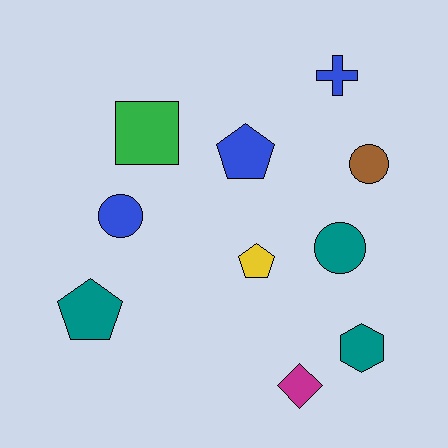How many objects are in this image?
There are 10 objects.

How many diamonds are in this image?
There is 1 diamond.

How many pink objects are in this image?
There are no pink objects.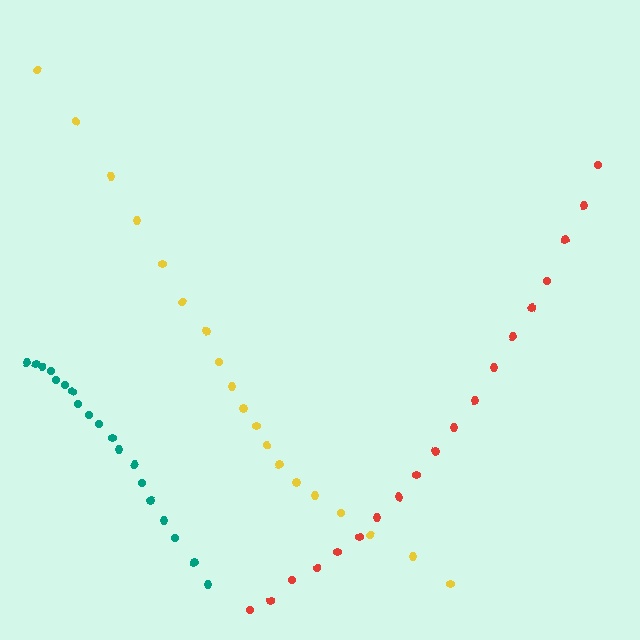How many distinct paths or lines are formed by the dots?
There are 3 distinct paths.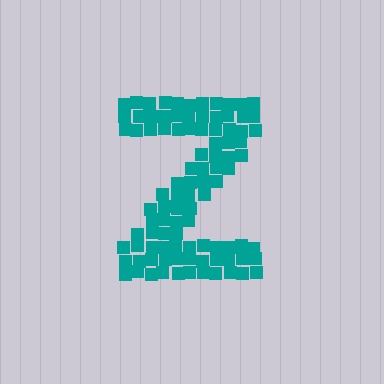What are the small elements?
The small elements are squares.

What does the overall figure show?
The overall figure shows the letter Z.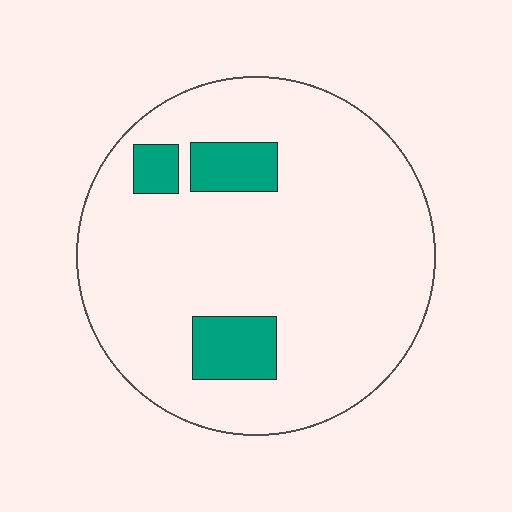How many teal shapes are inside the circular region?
3.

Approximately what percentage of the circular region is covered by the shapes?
Approximately 10%.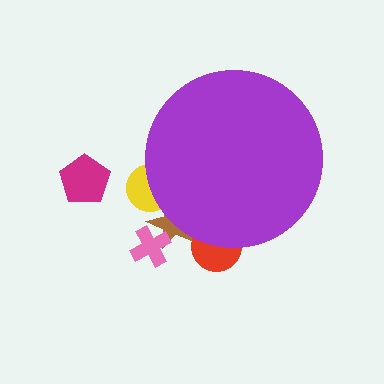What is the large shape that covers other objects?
A purple circle.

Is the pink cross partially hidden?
No, the pink cross is fully visible.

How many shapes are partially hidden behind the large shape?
3 shapes are partially hidden.